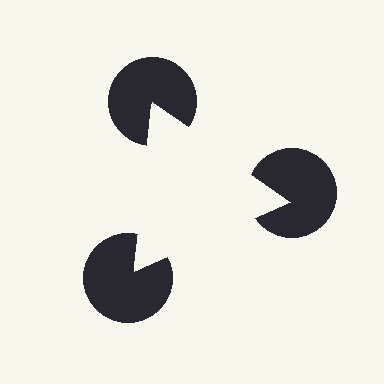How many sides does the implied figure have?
3 sides.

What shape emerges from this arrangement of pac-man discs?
An illusory triangle — its edges are inferred from the aligned wedge cuts in the pac-man discs, not physically drawn.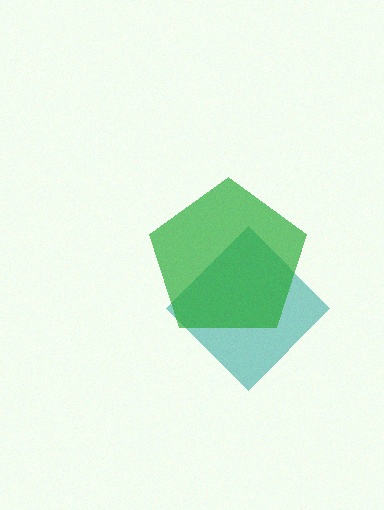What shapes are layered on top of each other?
The layered shapes are: a teal diamond, a green pentagon.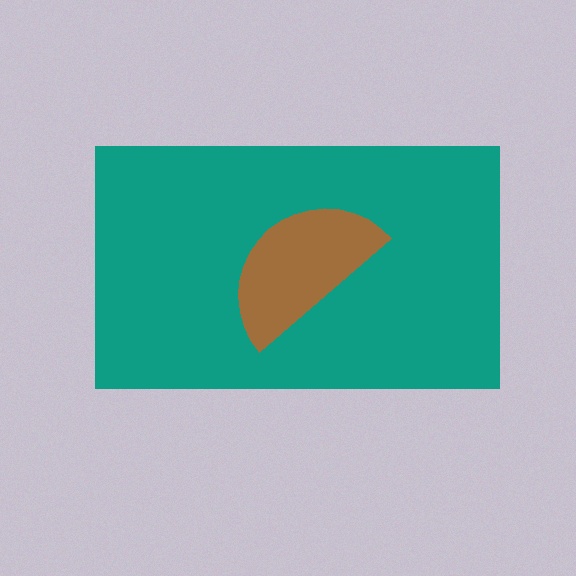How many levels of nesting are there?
2.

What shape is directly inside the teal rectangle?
The brown semicircle.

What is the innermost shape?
The brown semicircle.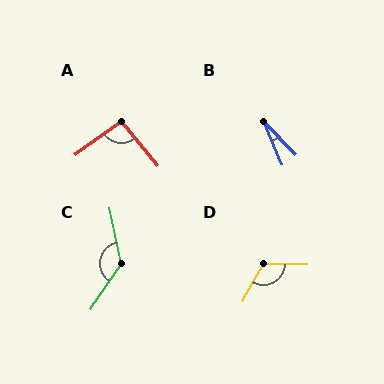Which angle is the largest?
C, at approximately 134 degrees.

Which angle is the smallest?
B, at approximately 21 degrees.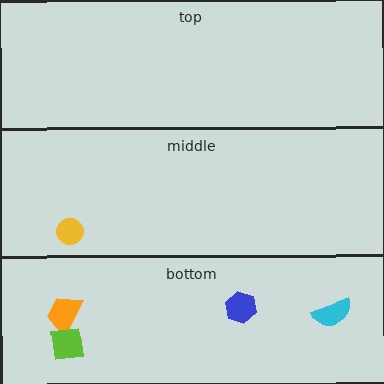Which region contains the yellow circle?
The middle region.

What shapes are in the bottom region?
The orange trapezoid, the blue hexagon, the cyan semicircle, the lime square.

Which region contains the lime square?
The bottom region.